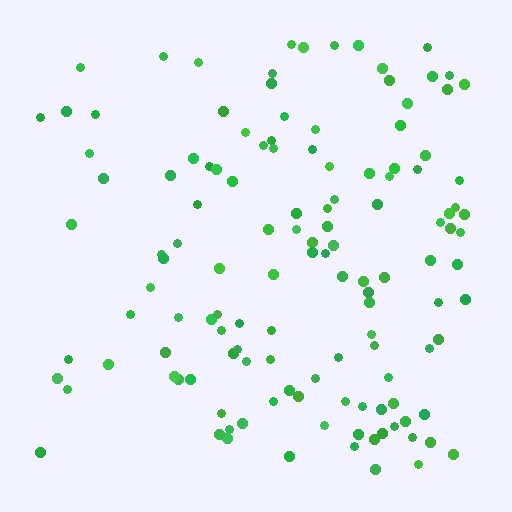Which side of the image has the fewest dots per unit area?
The left.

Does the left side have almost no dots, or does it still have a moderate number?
Still a moderate number, just noticeably fewer than the right.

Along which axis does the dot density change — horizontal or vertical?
Horizontal.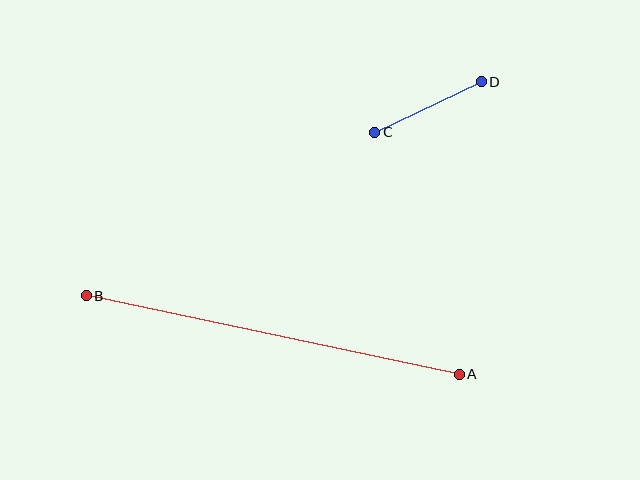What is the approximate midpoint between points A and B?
The midpoint is at approximately (273, 335) pixels.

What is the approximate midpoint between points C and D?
The midpoint is at approximately (428, 107) pixels.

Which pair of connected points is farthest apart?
Points A and B are farthest apart.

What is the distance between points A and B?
The distance is approximately 381 pixels.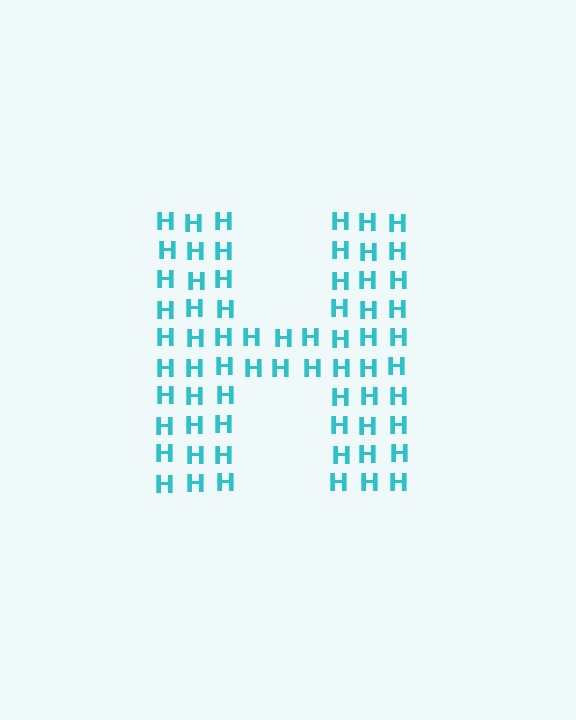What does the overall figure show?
The overall figure shows the letter H.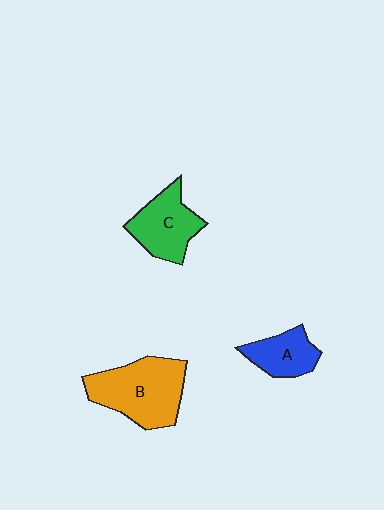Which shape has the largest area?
Shape B (orange).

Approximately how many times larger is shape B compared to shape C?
Approximately 1.4 times.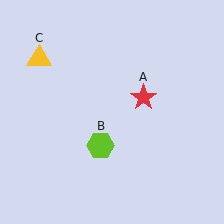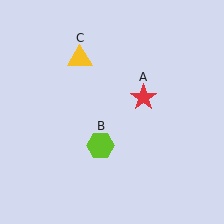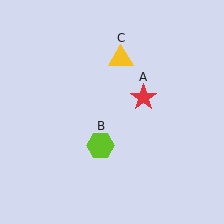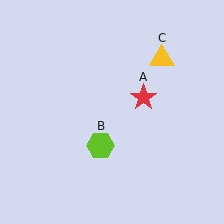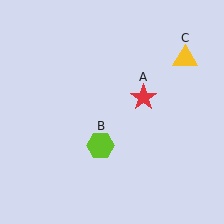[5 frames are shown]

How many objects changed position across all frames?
1 object changed position: yellow triangle (object C).